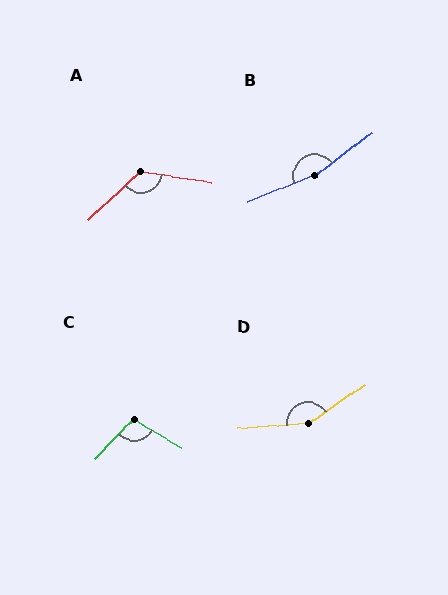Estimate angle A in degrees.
Approximately 129 degrees.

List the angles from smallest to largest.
C (104°), A (129°), D (150°), B (164°).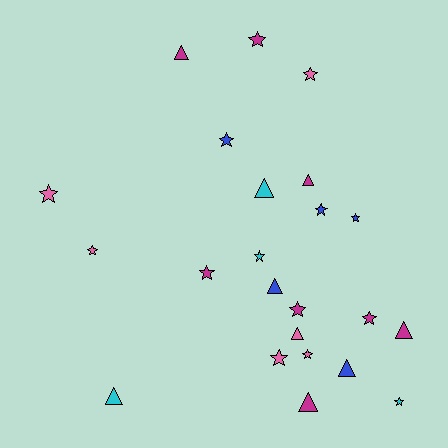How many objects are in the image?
There are 23 objects.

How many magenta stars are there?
There are 4 magenta stars.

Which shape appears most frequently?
Star, with 14 objects.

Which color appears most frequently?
Magenta, with 8 objects.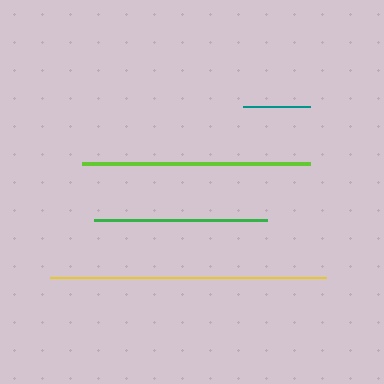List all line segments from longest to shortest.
From longest to shortest: yellow, lime, green, teal.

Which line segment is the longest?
The yellow line is the longest at approximately 276 pixels.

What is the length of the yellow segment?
The yellow segment is approximately 276 pixels long.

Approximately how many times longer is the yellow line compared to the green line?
The yellow line is approximately 1.6 times the length of the green line.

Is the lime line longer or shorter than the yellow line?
The yellow line is longer than the lime line.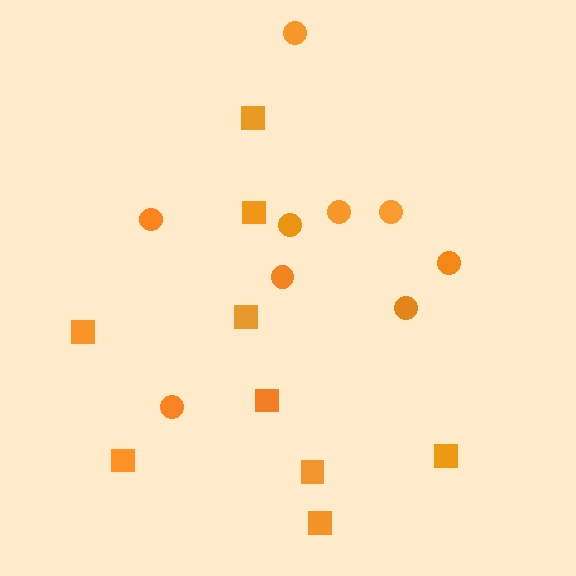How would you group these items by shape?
There are 2 groups: one group of squares (9) and one group of circles (9).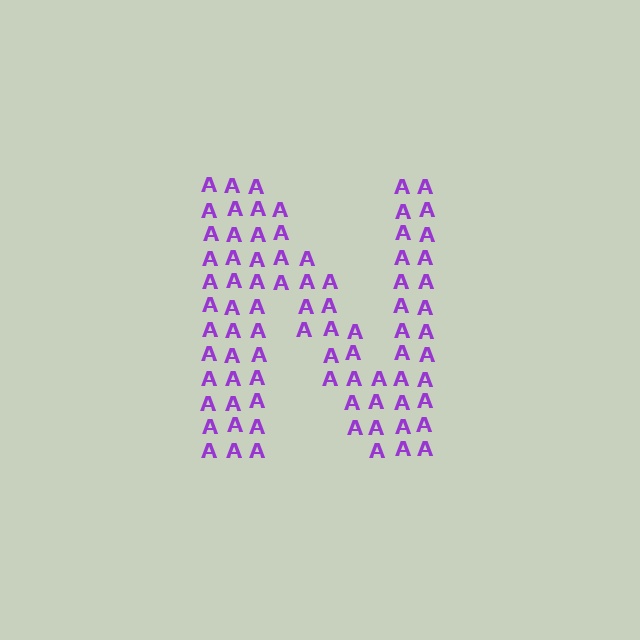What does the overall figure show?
The overall figure shows the letter N.